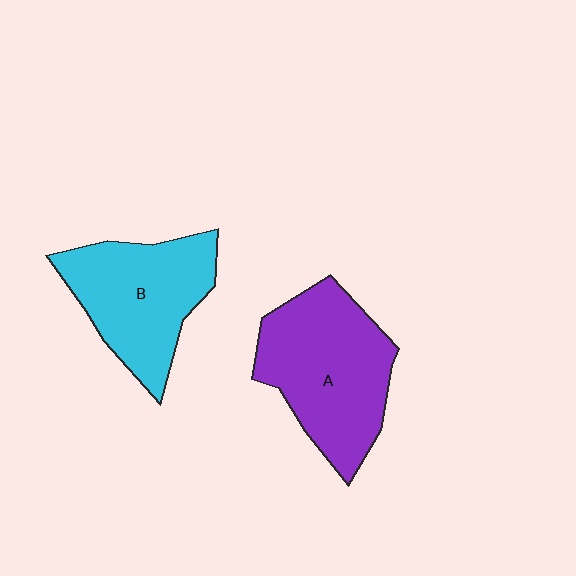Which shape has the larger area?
Shape A (purple).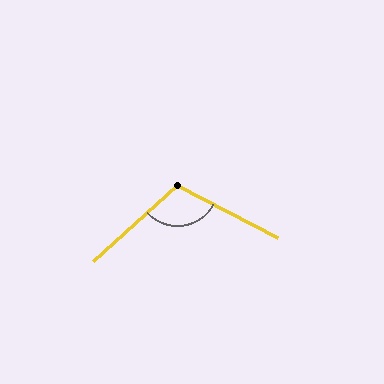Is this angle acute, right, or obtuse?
It is obtuse.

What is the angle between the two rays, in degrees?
Approximately 111 degrees.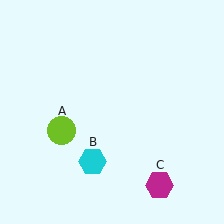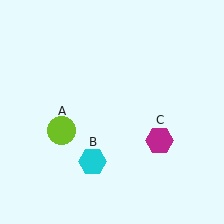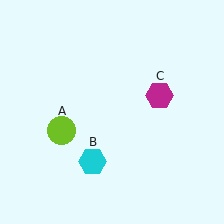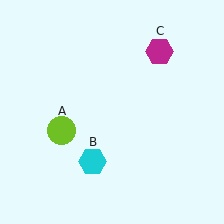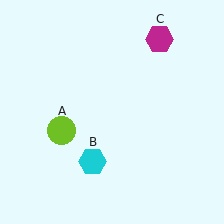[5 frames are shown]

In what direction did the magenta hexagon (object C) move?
The magenta hexagon (object C) moved up.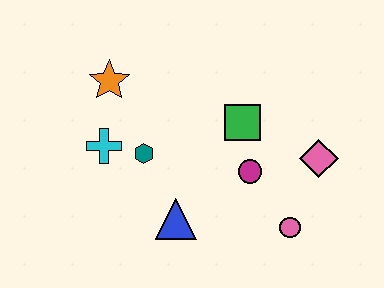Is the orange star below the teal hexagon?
No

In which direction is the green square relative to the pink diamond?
The green square is to the left of the pink diamond.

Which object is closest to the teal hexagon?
The cyan cross is closest to the teal hexagon.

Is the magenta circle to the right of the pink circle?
No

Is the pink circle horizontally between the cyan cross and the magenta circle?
No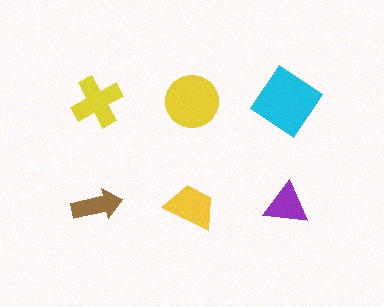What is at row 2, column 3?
A purple triangle.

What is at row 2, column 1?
A brown arrow.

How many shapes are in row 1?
3 shapes.